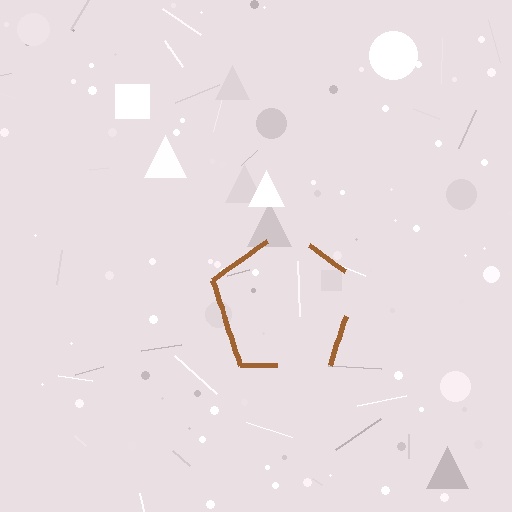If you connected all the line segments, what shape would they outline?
They would outline a pentagon.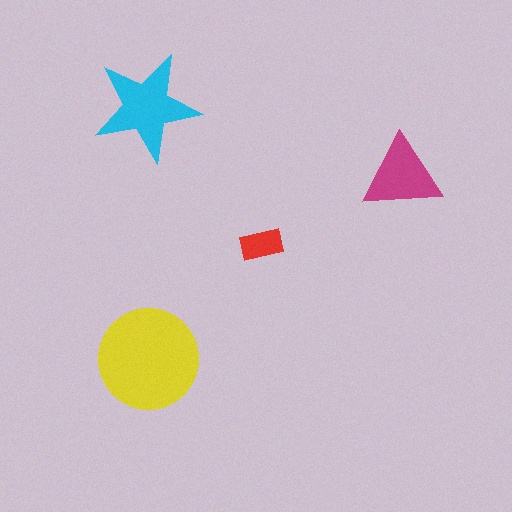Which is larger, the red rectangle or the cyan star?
The cyan star.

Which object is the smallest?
The red rectangle.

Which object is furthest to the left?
The cyan star is leftmost.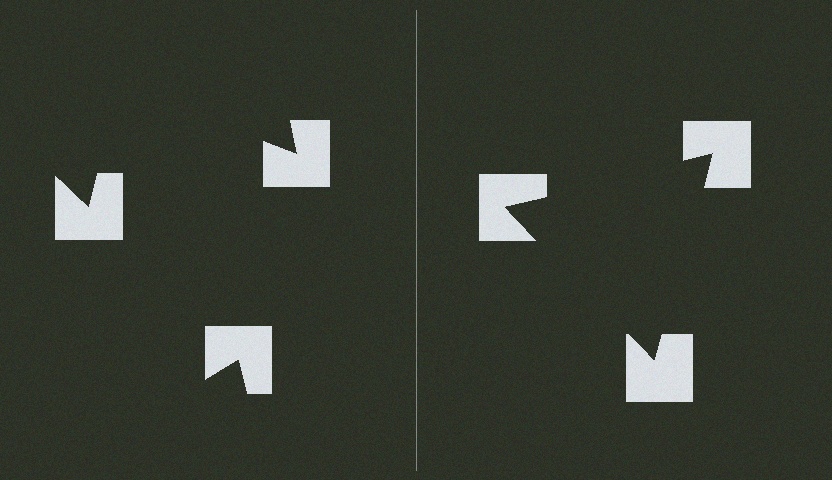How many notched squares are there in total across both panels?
6 — 3 on each side.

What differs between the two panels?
The notched squares are positioned identically on both sides; only the wedge orientations differ. On the right they align to a triangle; on the left they are misaligned.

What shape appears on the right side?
An illusory triangle.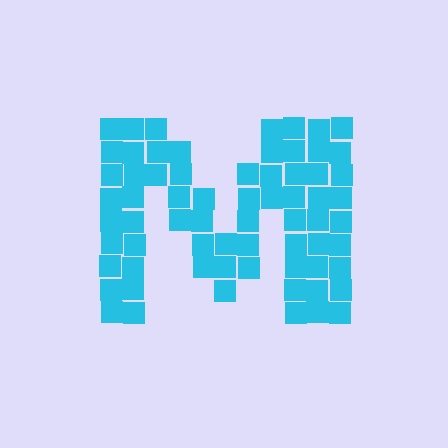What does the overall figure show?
The overall figure shows the letter M.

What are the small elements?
The small elements are squares.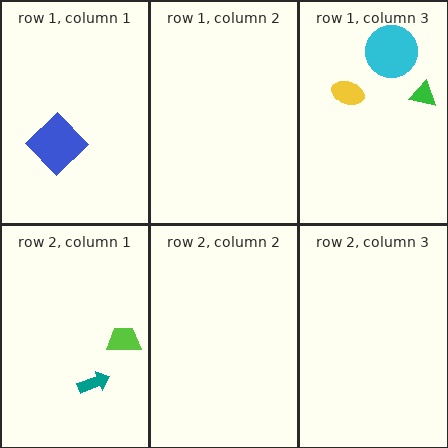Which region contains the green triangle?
The row 1, column 3 region.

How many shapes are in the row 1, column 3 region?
3.